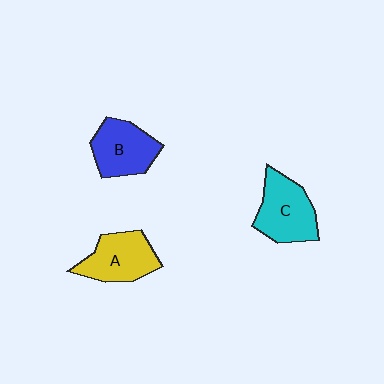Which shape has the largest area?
Shape C (cyan).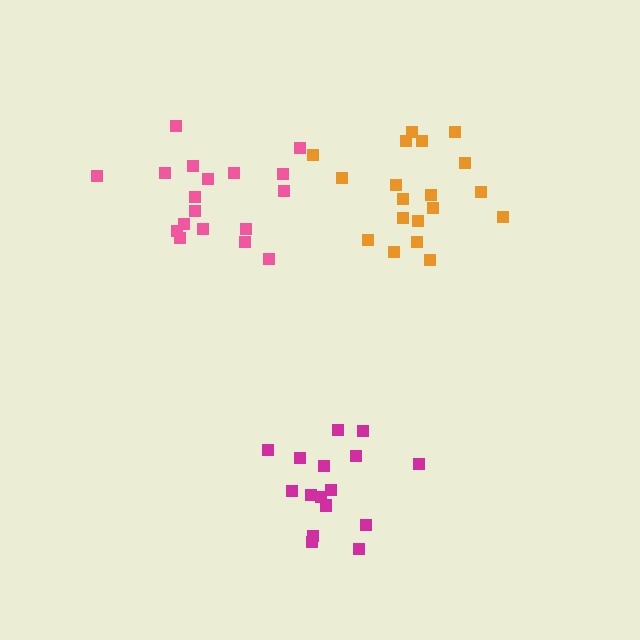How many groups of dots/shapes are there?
There are 3 groups.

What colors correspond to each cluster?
The clusters are colored: magenta, pink, orange.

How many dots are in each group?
Group 1: 17 dots, Group 2: 18 dots, Group 3: 19 dots (54 total).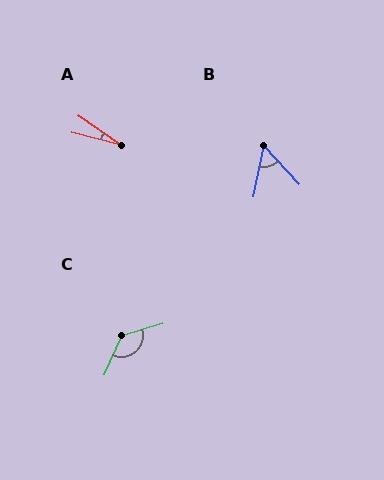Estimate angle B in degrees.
Approximately 54 degrees.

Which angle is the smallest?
A, at approximately 20 degrees.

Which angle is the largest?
C, at approximately 131 degrees.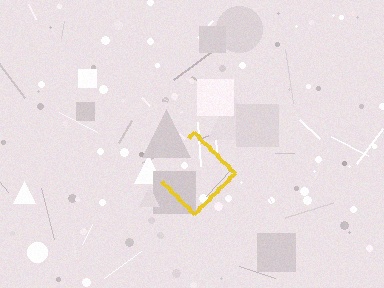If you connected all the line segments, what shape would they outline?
They would outline a diamond.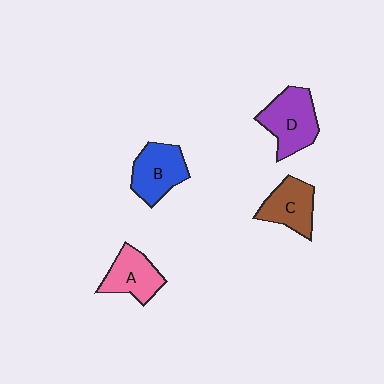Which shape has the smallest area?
Shape C (brown).